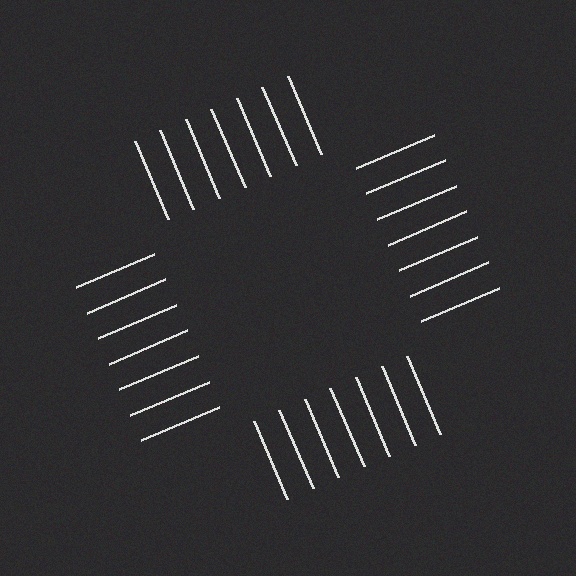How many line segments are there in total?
28 — 7 along each of the 4 edges.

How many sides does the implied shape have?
4 sides — the line-ends trace a square.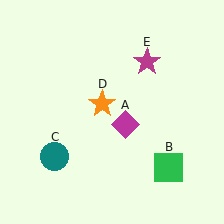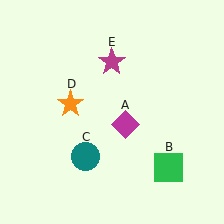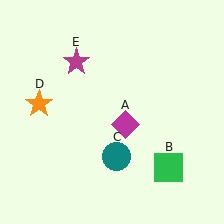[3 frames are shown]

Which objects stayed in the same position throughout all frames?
Magenta diamond (object A) and green square (object B) remained stationary.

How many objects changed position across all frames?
3 objects changed position: teal circle (object C), orange star (object D), magenta star (object E).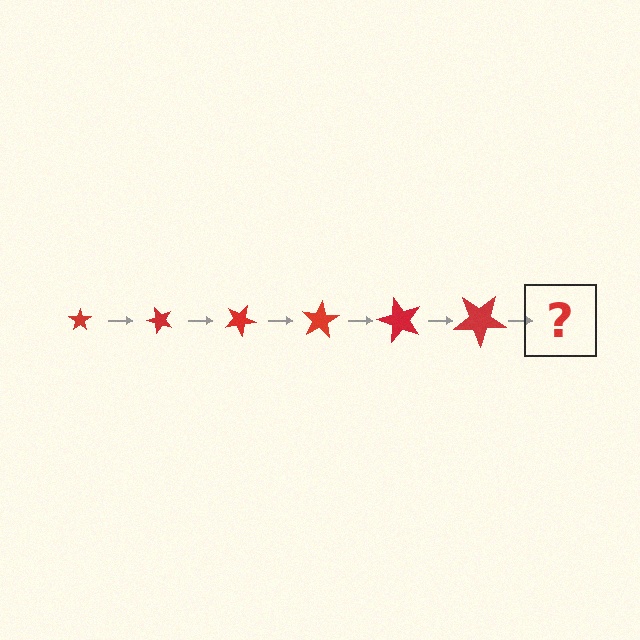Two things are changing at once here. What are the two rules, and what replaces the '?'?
The two rules are that the star grows larger each step and it rotates 50 degrees each step. The '?' should be a star, larger than the previous one and rotated 300 degrees from the start.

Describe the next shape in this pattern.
It should be a star, larger than the previous one and rotated 300 degrees from the start.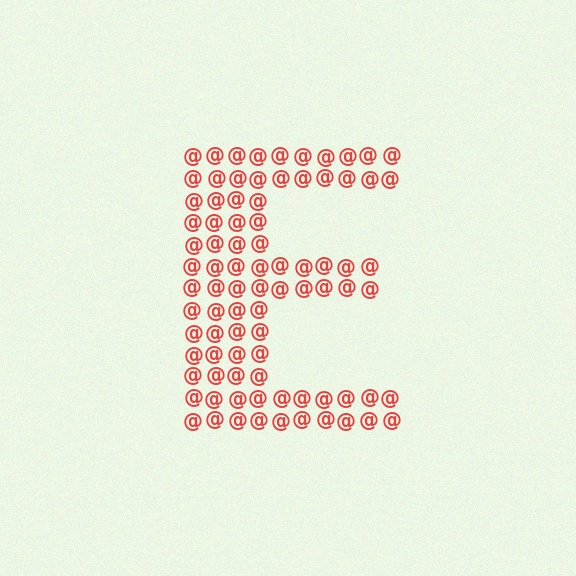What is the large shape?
The large shape is the letter E.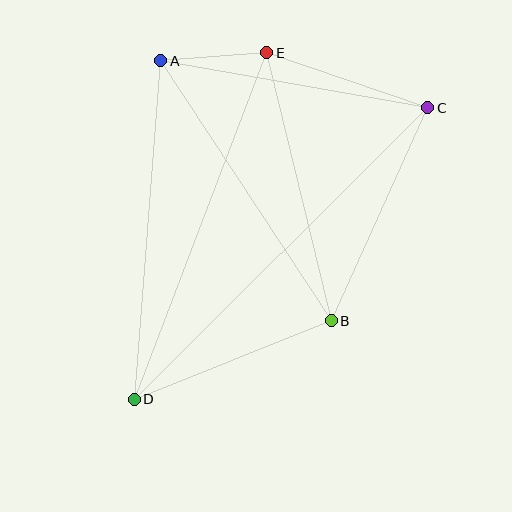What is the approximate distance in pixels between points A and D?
The distance between A and D is approximately 340 pixels.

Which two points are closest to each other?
Points A and E are closest to each other.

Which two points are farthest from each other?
Points C and D are farthest from each other.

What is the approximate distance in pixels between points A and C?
The distance between A and C is approximately 271 pixels.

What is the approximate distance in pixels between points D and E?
The distance between D and E is approximately 371 pixels.